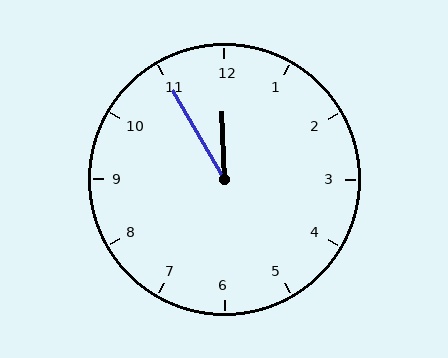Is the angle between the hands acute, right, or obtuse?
It is acute.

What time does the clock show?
11:55.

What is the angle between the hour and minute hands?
Approximately 28 degrees.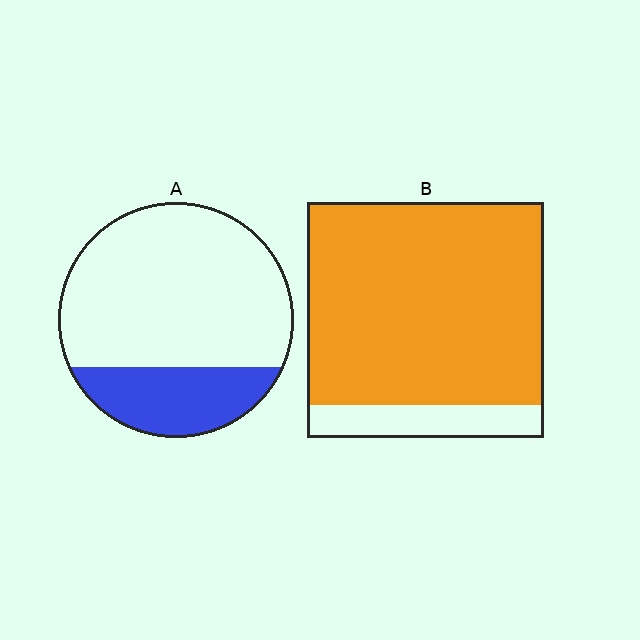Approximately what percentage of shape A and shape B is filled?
A is approximately 25% and B is approximately 85%.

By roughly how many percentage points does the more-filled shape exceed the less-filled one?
By roughly 60 percentage points (B over A).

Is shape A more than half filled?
No.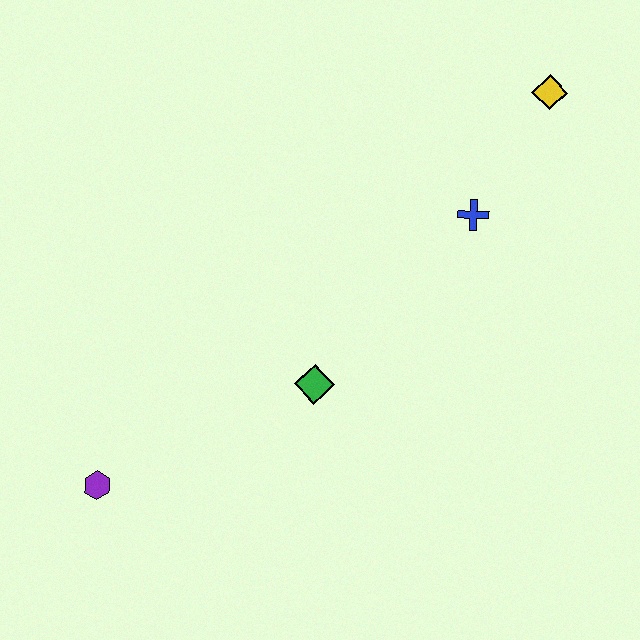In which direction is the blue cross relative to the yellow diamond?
The blue cross is below the yellow diamond.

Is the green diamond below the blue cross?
Yes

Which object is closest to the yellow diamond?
The blue cross is closest to the yellow diamond.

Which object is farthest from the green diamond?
The yellow diamond is farthest from the green diamond.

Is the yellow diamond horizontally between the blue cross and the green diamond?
No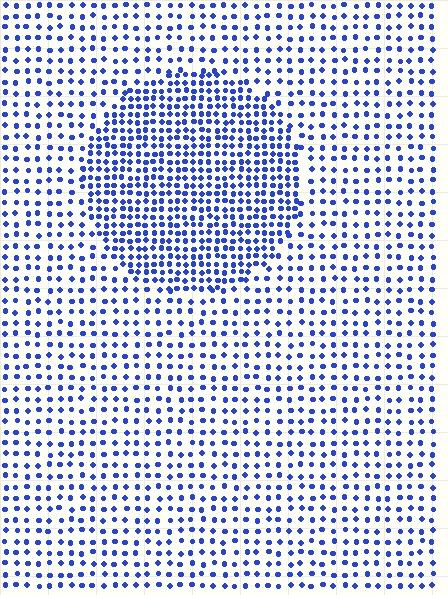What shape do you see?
I see a circle.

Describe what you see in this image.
The image contains small blue elements arranged at two different densities. A circle-shaped region is visible where the elements are more densely packed than the surrounding area.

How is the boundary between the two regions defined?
The boundary is defined by a change in element density (approximately 1.9x ratio). All elements are the same color, size, and shape.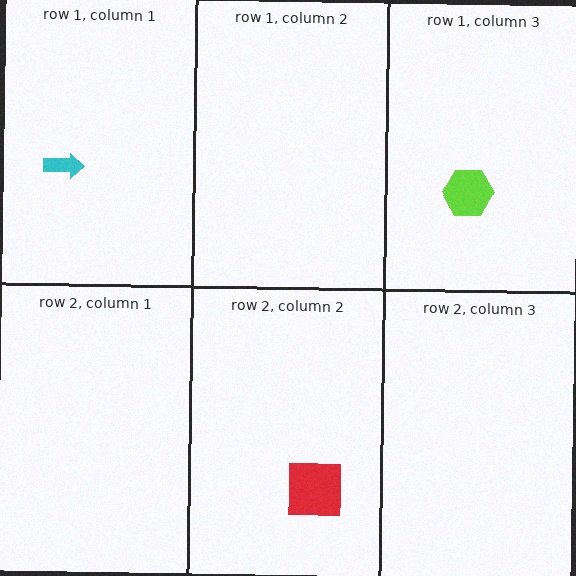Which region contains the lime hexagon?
The row 1, column 3 region.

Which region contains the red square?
The row 2, column 2 region.